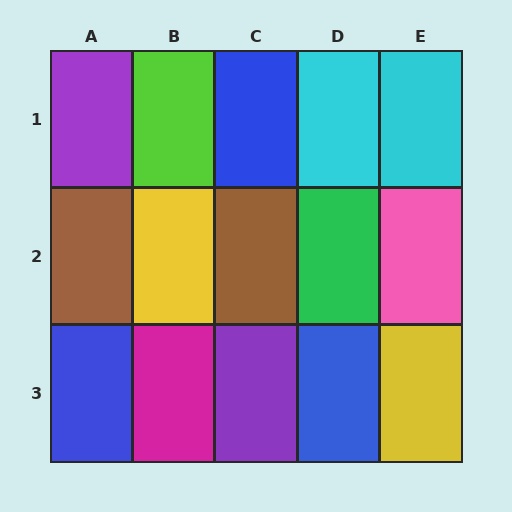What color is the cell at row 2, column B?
Yellow.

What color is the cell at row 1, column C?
Blue.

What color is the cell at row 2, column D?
Green.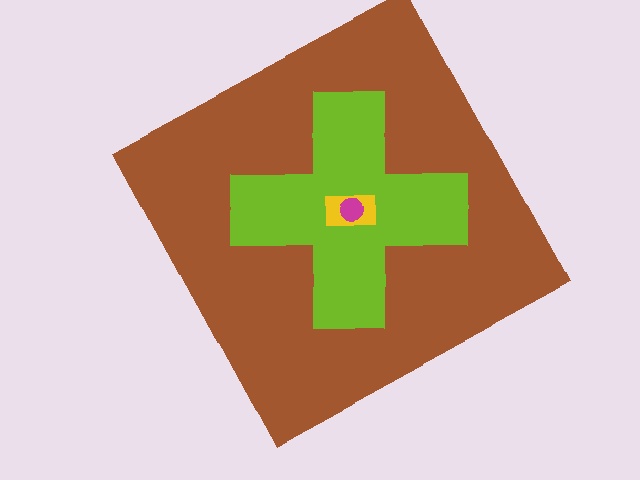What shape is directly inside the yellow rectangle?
The magenta circle.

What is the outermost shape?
The brown square.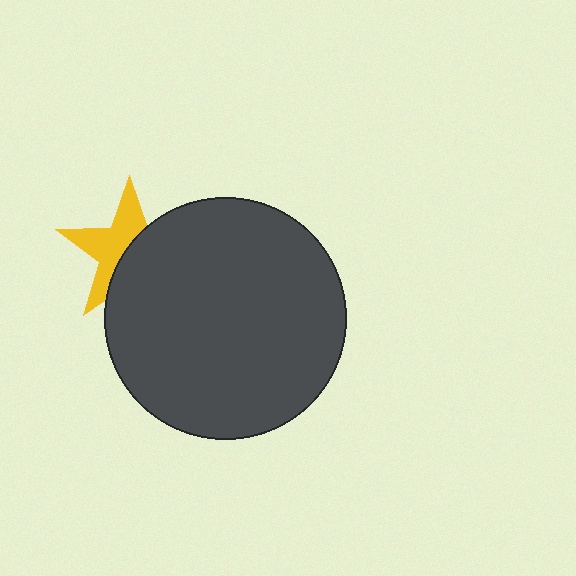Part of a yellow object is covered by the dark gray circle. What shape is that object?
It is a star.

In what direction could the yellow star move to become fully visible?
The yellow star could move left. That would shift it out from behind the dark gray circle entirely.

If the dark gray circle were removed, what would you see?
You would see the complete yellow star.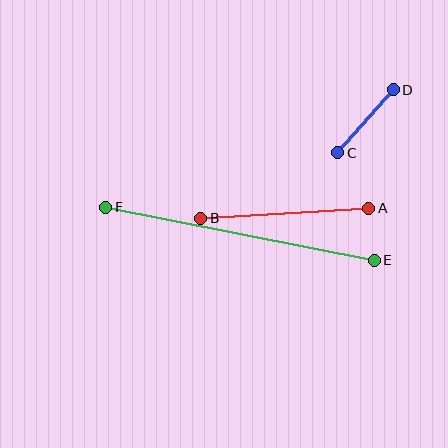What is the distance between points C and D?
The distance is approximately 84 pixels.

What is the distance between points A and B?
The distance is approximately 168 pixels.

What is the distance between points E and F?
The distance is approximately 274 pixels.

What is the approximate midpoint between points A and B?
The midpoint is at approximately (285, 213) pixels.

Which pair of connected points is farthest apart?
Points E and F are farthest apart.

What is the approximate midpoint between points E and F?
The midpoint is at approximately (240, 234) pixels.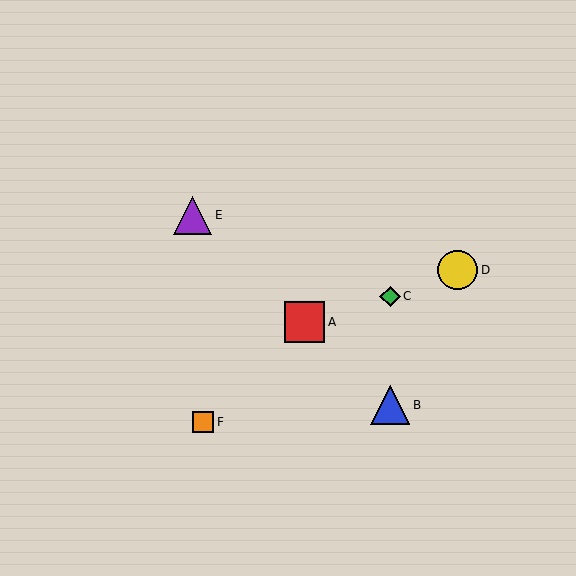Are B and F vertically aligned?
No, B is at x≈390 and F is at x≈203.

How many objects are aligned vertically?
2 objects (B, C) are aligned vertically.